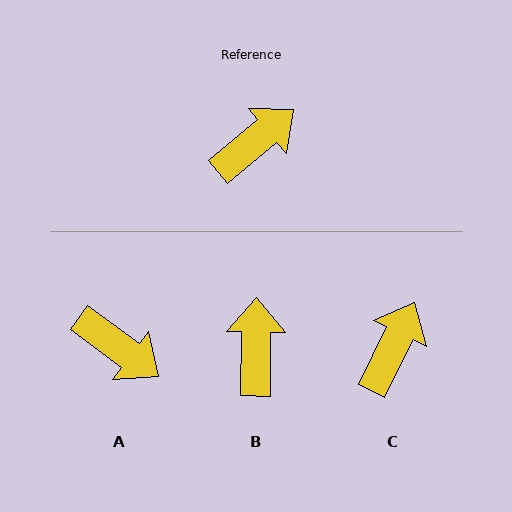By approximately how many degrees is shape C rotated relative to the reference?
Approximately 24 degrees counter-clockwise.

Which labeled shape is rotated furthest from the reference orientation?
A, about 77 degrees away.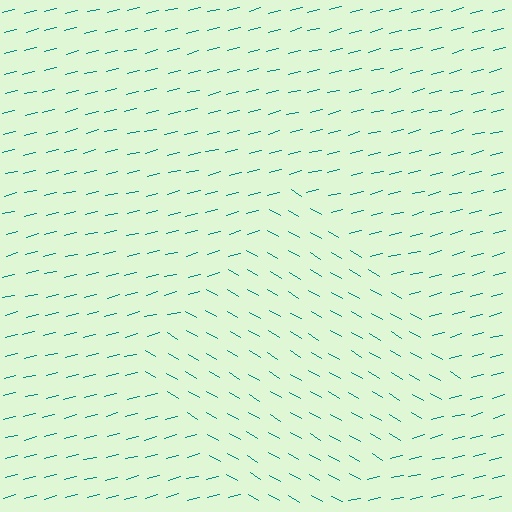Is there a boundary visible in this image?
Yes, there is a texture boundary formed by a change in line orientation.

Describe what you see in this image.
The image is filled with small teal line segments. A diamond region in the image has lines oriented differently from the surrounding lines, creating a visible texture boundary.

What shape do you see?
I see a diamond.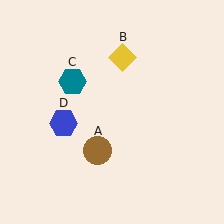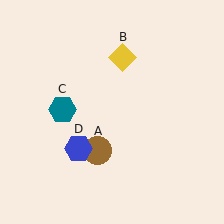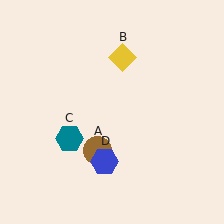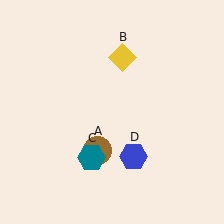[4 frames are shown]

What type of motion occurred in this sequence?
The teal hexagon (object C), blue hexagon (object D) rotated counterclockwise around the center of the scene.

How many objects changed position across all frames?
2 objects changed position: teal hexagon (object C), blue hexagon (object D).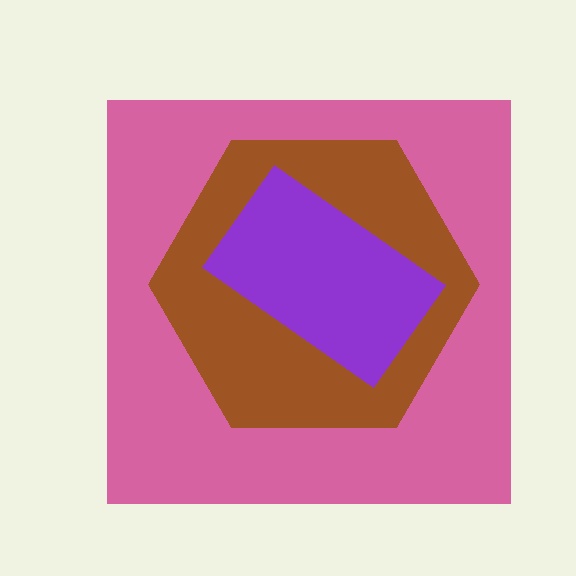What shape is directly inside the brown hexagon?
The purple rectangle.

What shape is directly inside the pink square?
The brown hexagon.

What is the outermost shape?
The pink square.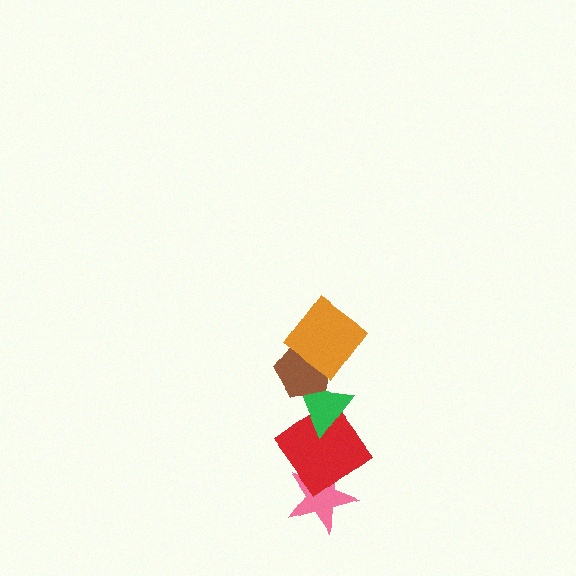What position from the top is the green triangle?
The green triangle is 3rd from the top.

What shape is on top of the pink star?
The red diamond is on top of the pink star.